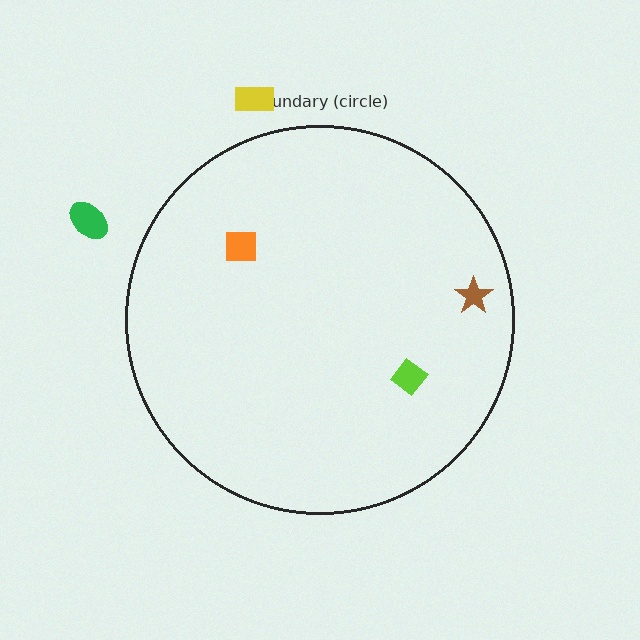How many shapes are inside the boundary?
3 inside, 2 outside.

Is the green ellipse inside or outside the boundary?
Outside.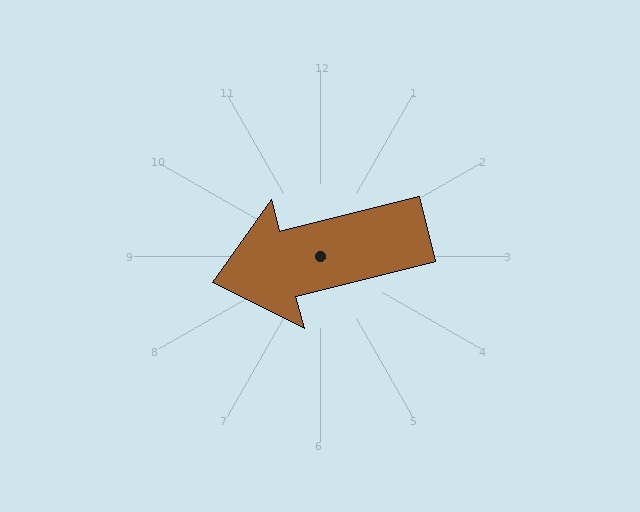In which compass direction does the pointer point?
West.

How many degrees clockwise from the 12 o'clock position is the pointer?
Approximately 256 degrees.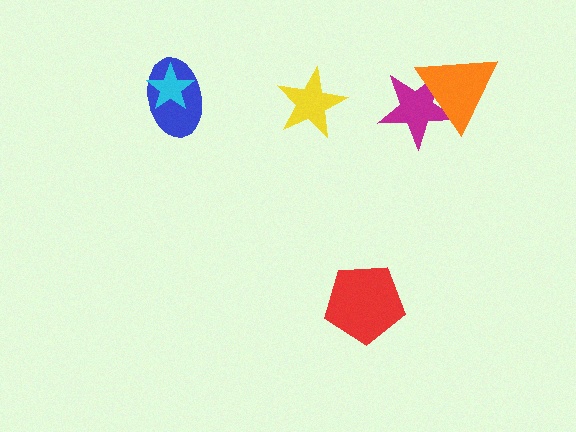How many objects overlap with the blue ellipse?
1 object overlaps with the blue ellipse.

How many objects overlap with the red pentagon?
0 objects overlap with the red pentagon.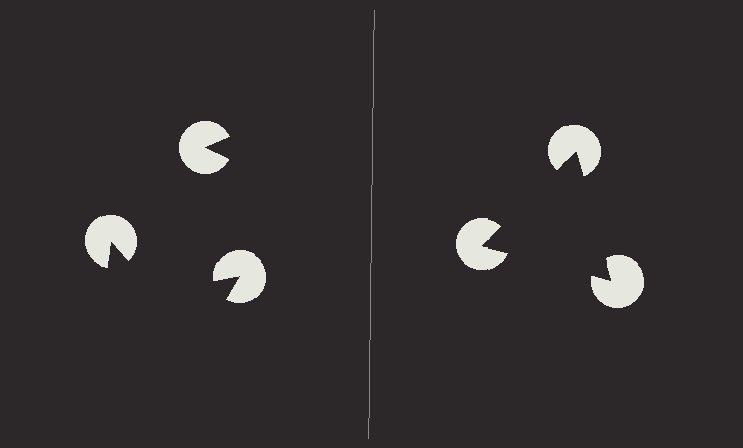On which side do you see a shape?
An illusory triangle appears on the right side. On the left side the wedge cuts are rotated, so no coherent shape forms.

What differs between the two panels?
The pac-man discs are positioned identically on both sides; only the wedge orientations differ. On the right they align to a triangle; on the left they are misaligned.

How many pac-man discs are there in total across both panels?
6 — 3 on each side.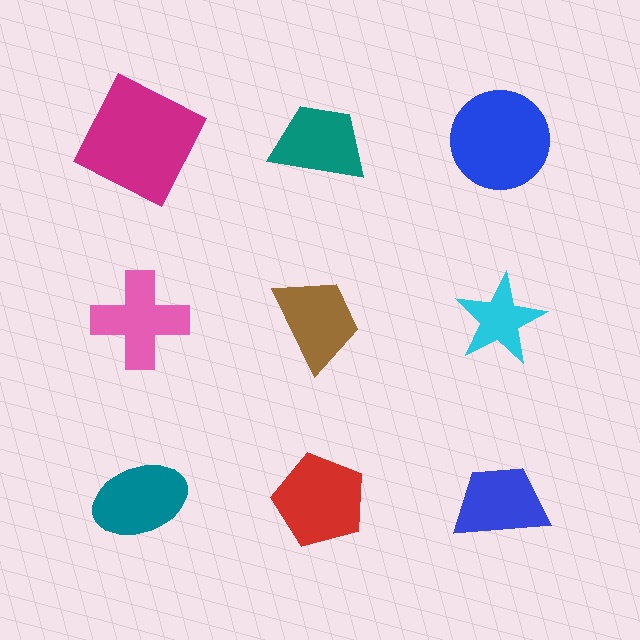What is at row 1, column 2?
A teal trapezoid.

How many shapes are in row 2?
3 shapes.